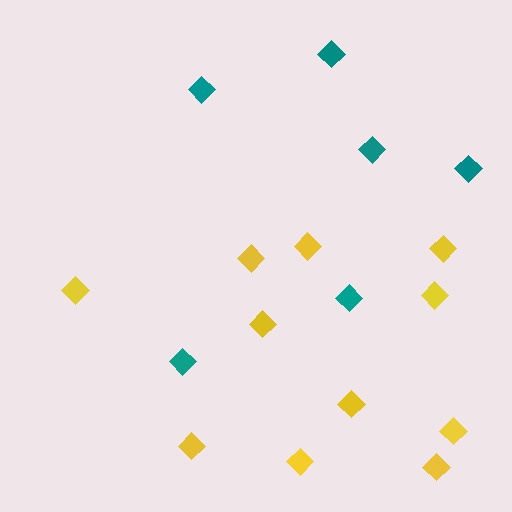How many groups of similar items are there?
There are 2 groups: one group of teal diamonds (6) and one group of yellow diamonds (11).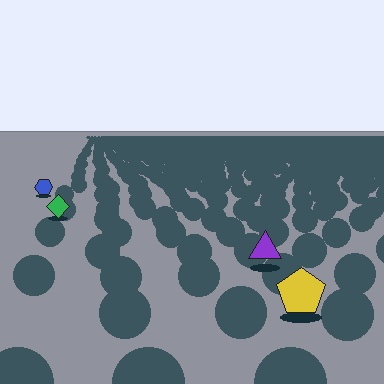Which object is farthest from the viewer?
The blue hexagon is farthest from the viewer. It appears smaller and the ground texture around it is denser.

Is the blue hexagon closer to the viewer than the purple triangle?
No. The purple triangle is closer — you can tell from the texture gradient: the ground texture is coarser near it.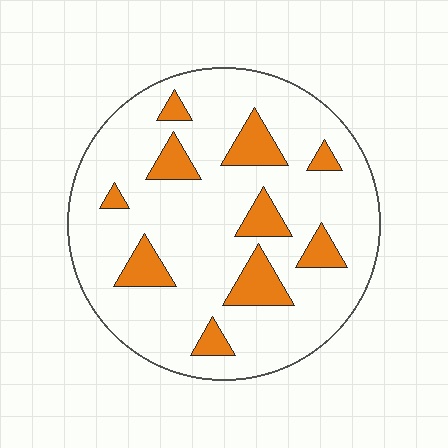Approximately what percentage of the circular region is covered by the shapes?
Approximately 15%.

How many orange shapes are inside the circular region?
10.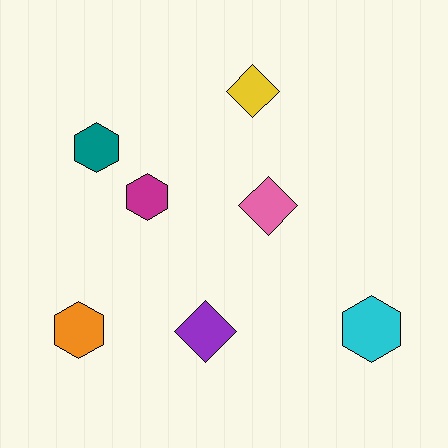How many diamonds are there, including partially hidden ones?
There are 3 diamonds.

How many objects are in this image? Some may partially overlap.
There are 7 objects.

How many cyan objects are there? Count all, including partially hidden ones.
There is 1 cyan object.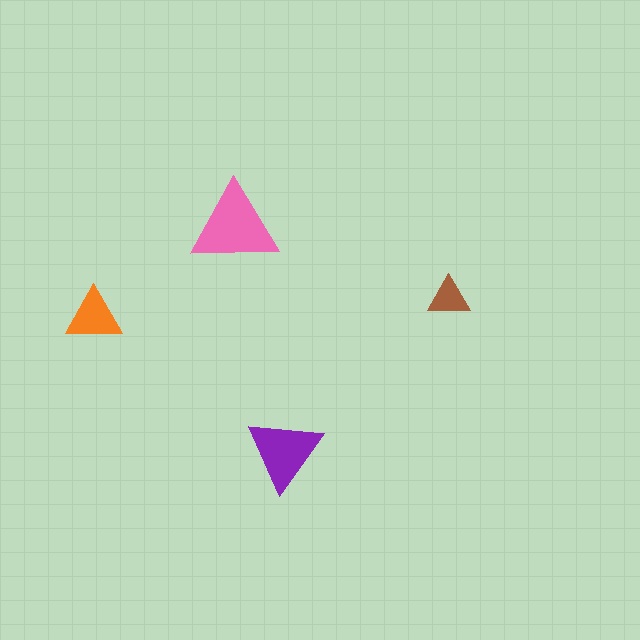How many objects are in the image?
There are 4 objects in the image.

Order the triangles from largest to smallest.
the pink one, the purple one, the orange one, the brown one.